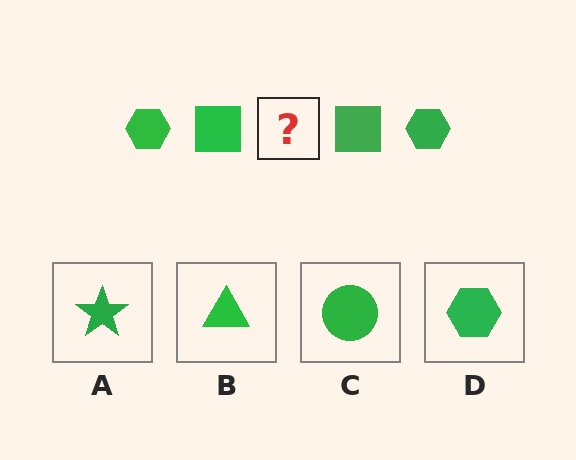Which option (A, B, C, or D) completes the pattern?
D.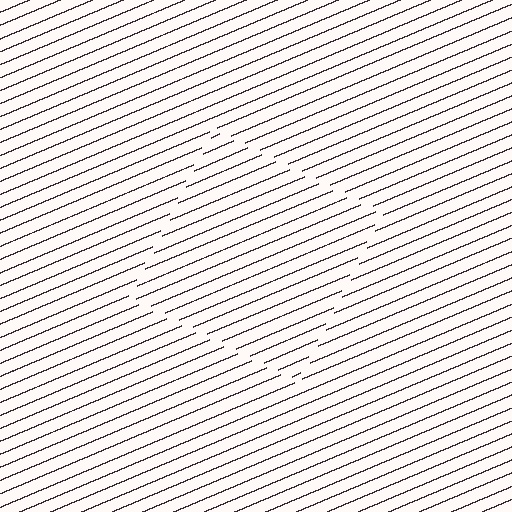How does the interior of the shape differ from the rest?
The interior of the shape contains the same grating, shifted by half a period — the contour is defined by the phase discontinuity where line-ends from the inner and outer gratings abut.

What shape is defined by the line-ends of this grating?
An illusory square. The interior of the shape contains the same grating, shifted by half a period — the contour is defined by the phase discontinuity where line-ends from the inner and outer gratings abut.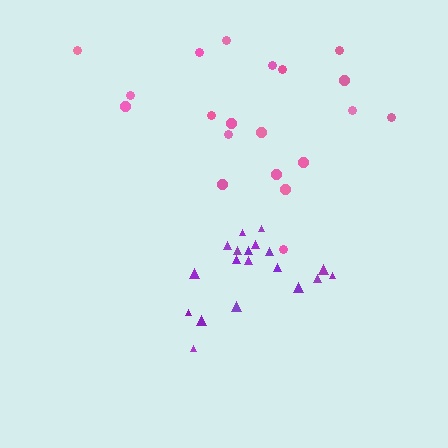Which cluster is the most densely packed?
Purple.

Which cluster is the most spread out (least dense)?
Pink.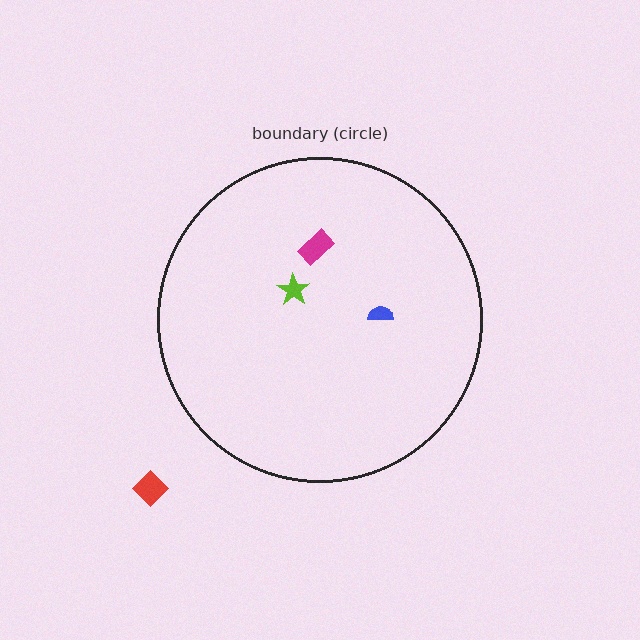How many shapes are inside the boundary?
3 inside, 1 outside.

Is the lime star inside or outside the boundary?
Inside.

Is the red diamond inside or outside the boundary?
Outside.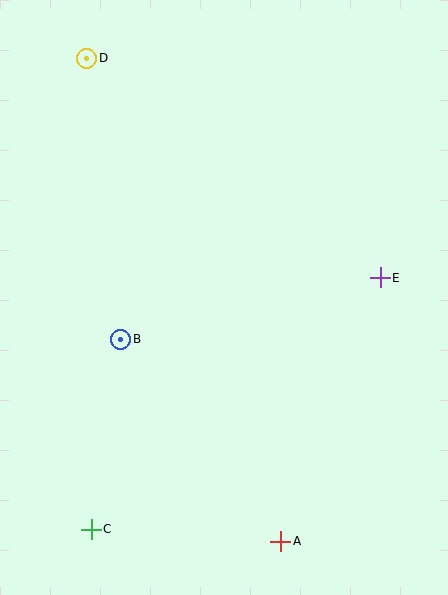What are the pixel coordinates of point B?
Point B is at (121, 339).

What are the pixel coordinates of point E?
Point E is at (380, 278).